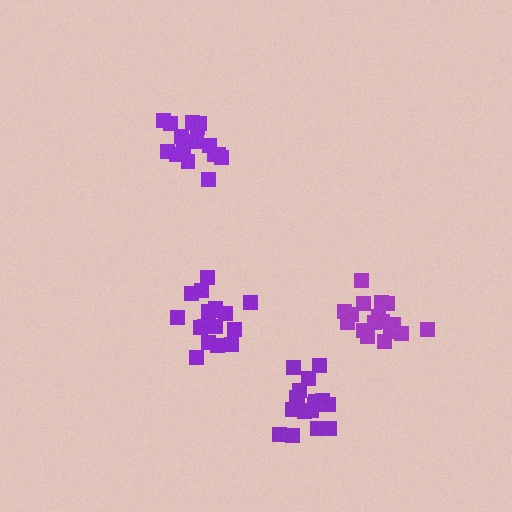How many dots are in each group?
Group 1: 18 dots, Group 2: 17 dots, Group 3: 17 dots, Group 4: 17 dots (69 total).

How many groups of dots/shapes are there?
There are 4 groups.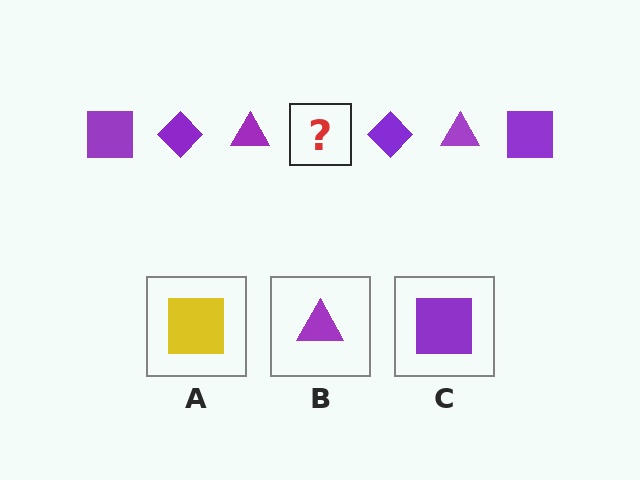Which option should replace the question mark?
Option C.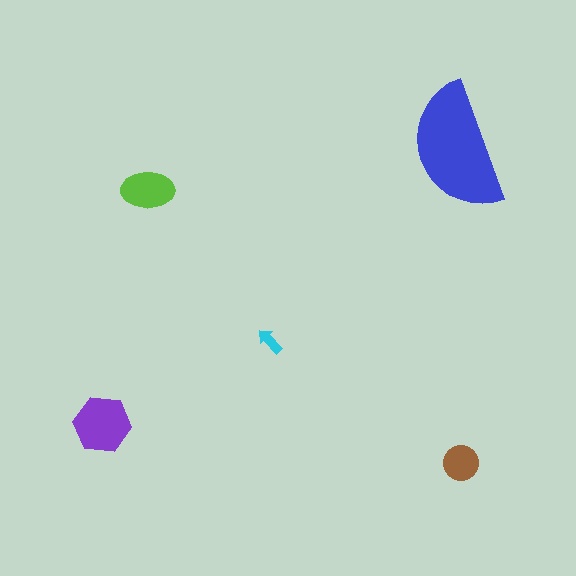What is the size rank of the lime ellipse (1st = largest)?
3rd.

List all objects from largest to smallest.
The blue semicircle, the purple hexagon, the lime ellipse, the brown circle, the cyan arrow.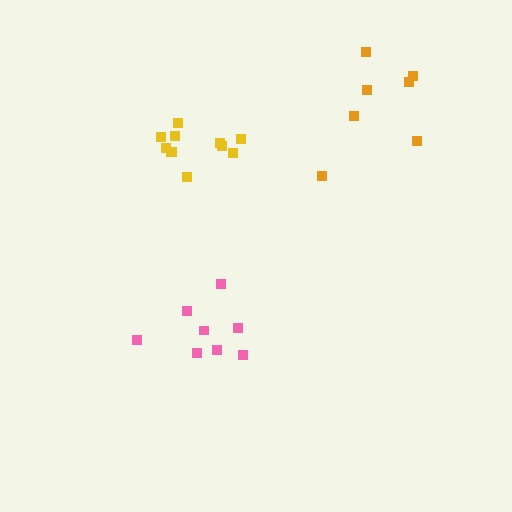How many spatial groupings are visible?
There are 3 spatial groupings.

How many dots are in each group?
Group 1: 11 dots, Group 2: 7 dots, Group 3: 8 dots (26 total).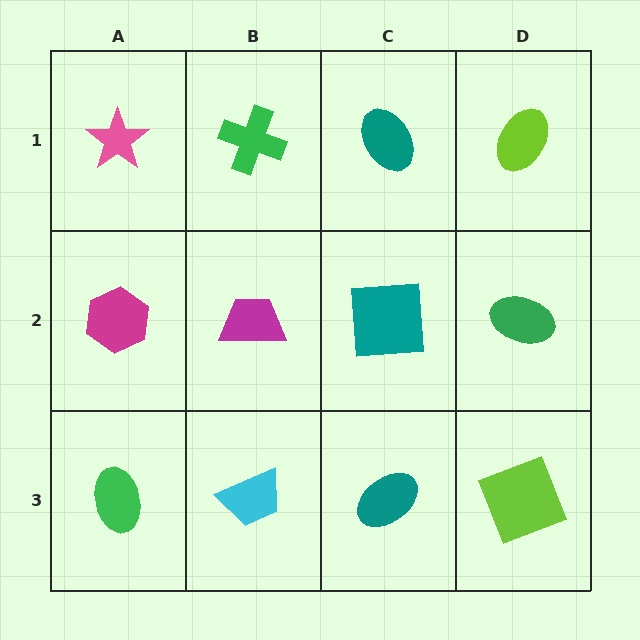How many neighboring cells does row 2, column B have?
4.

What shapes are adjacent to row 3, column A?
A magenta hexagon (row 2, column A), a cyan trapezoid (row 3, column B).